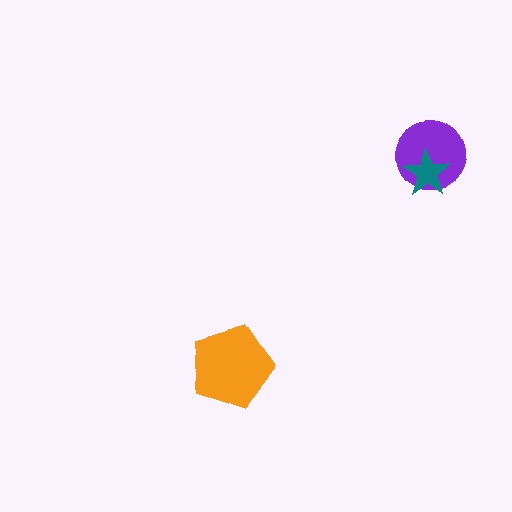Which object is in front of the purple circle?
The teal star is in front of the purple circle.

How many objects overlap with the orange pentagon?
0 objects overlap with the orange pentagon.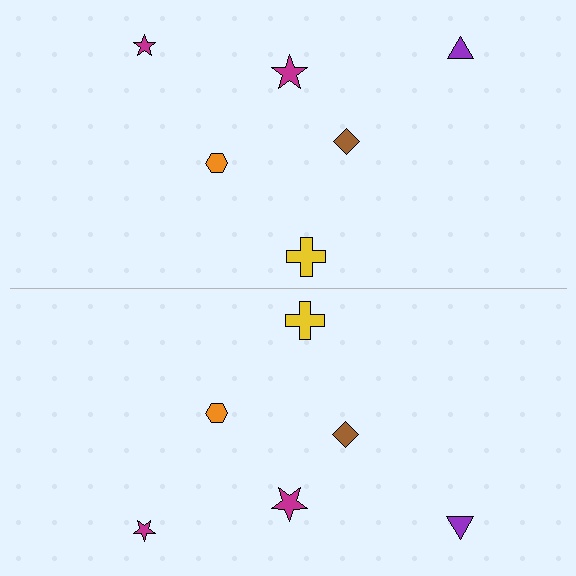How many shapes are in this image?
There are 12 shapes in this image.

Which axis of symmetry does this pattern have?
The pattern has a horizontal axis of symmetry running through the center of the image.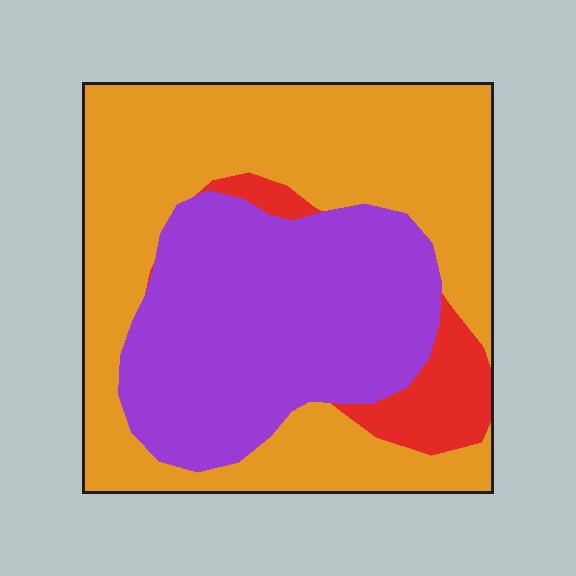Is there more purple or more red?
Purple.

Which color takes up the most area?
Orange, at roughly 55%.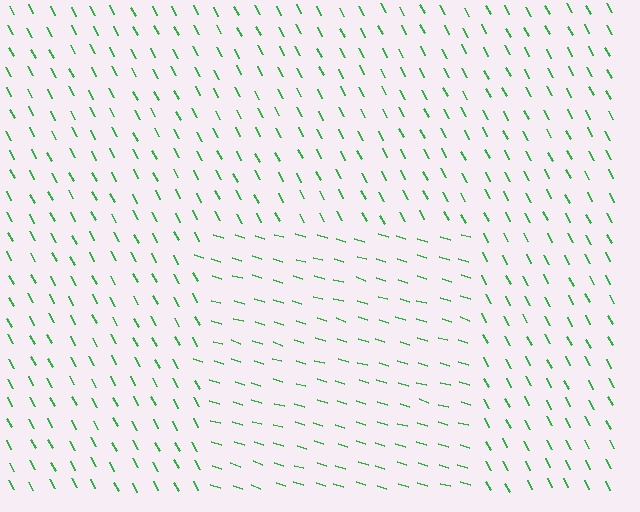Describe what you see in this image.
The image is filled with small green line segments. A rectangle region in the image has lines oriented differently from the surrounding lines, creating a visible texture boundary.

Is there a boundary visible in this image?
Yes, there is a texture boundary formed by a change in line orientation.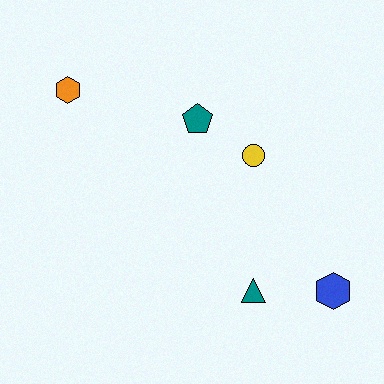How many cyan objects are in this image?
There are no cyan objects.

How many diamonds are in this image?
There are no diamonds.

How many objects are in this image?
There are 5 objects.